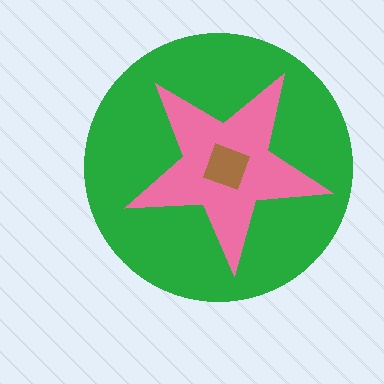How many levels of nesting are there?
3.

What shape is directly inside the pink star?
The brown square.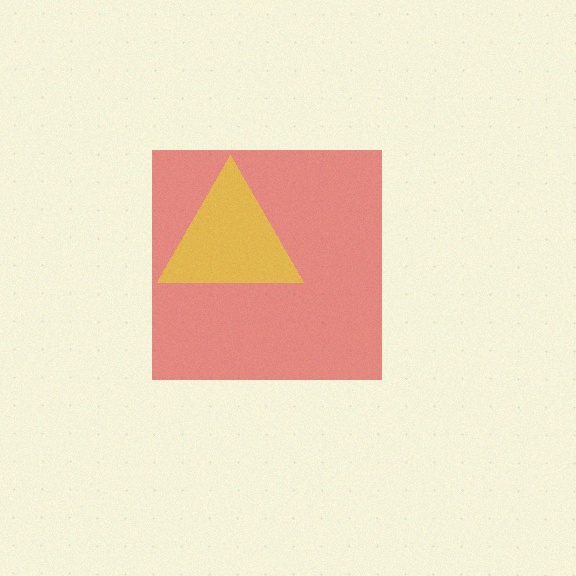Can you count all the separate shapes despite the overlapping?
Yes, there are 2 separate shapes.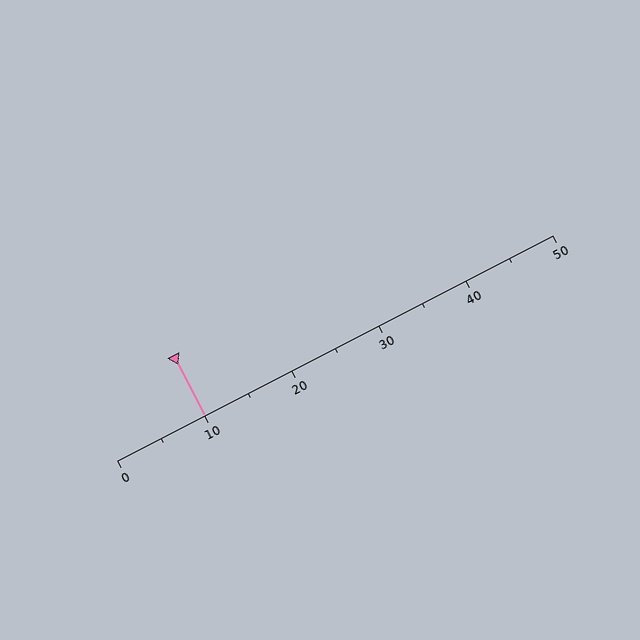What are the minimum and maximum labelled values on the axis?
The axis runs from 0 to 50.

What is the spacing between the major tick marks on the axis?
The major ticks are spaced 10 apart.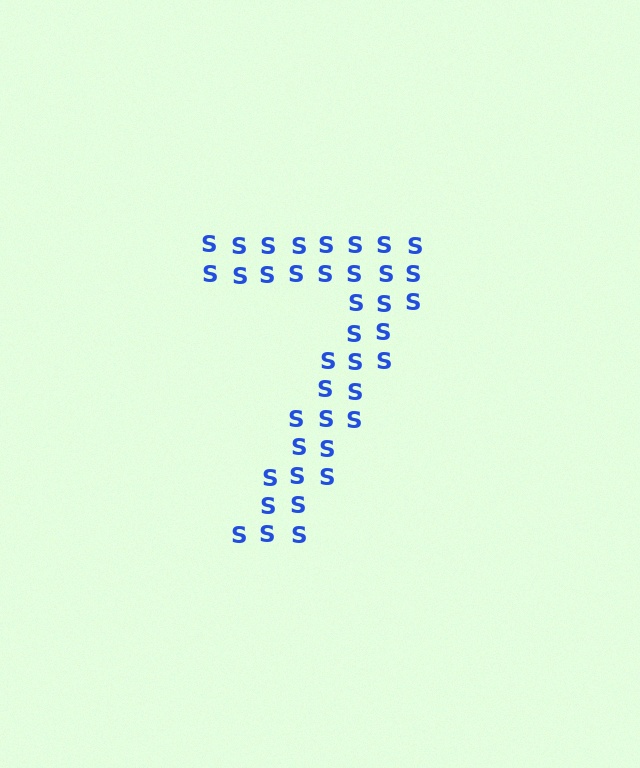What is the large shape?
The large shape is the digit 7.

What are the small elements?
The small elements are letter S's.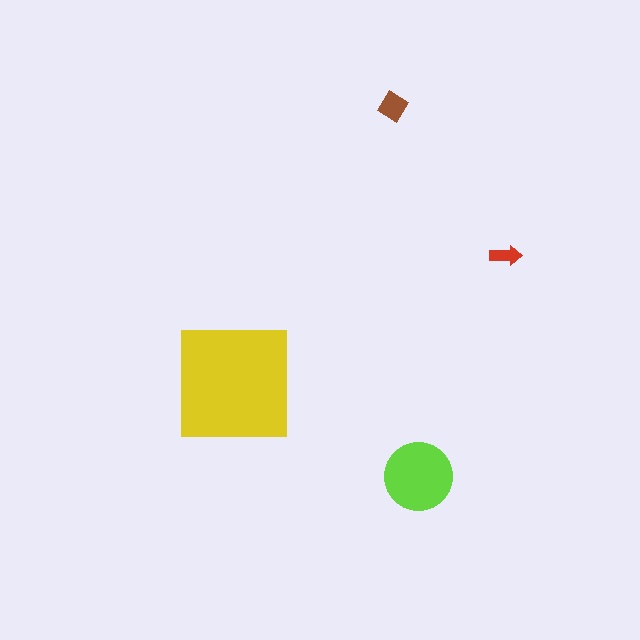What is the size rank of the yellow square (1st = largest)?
1st.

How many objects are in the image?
There are 4 objects in the image.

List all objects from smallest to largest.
The red arrow, the brown diamond, the lime circle, the yellow square.